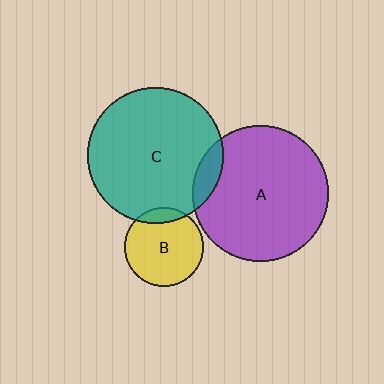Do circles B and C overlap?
Yes.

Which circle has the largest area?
Circle C (teal).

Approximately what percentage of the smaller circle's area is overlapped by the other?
Approximately 10%.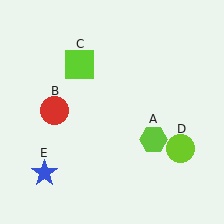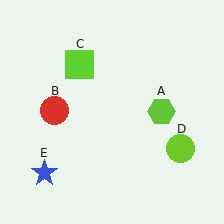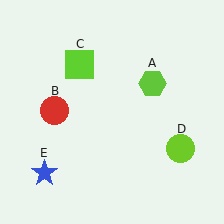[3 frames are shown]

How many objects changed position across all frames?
1 object changed position: lime hexagon (object A).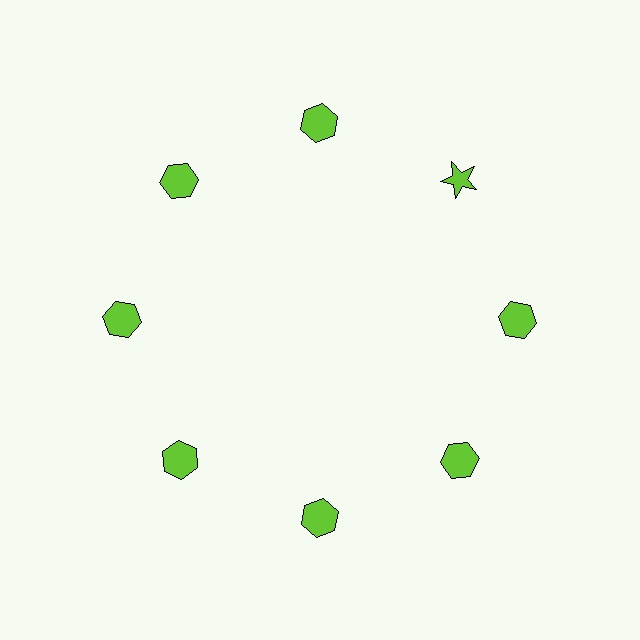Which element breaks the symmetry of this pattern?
The lime star at roughly the 2 o'clock position breaks the symmetry. All other shapes are lime hexagons.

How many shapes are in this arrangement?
There are 8 shapes arranged in a ring pattern.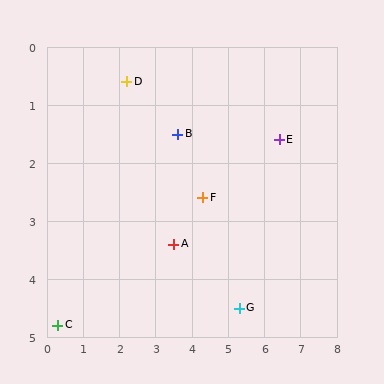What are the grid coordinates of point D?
Point D is at approximately (2.2, 0.6).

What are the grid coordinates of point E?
Point E is at approximately (6.4, 1.6).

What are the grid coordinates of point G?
Point G is at approximately (5.3, 4.5).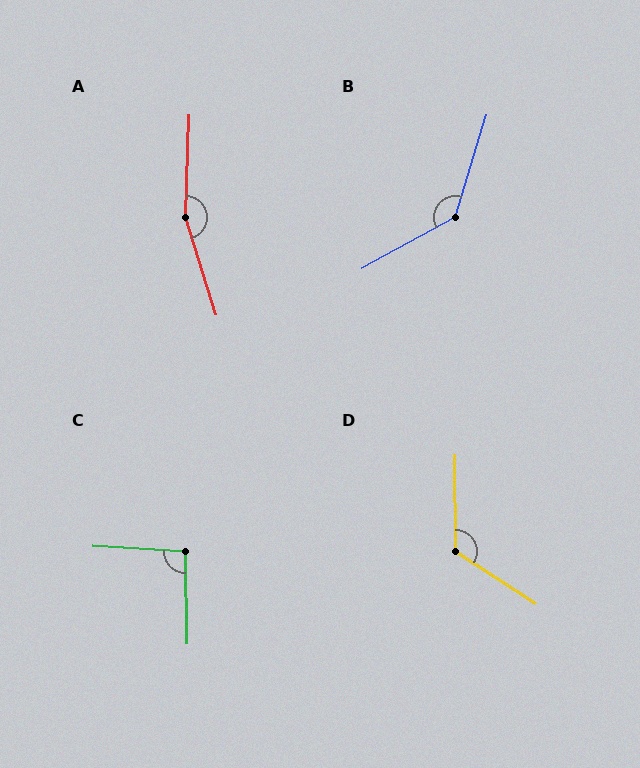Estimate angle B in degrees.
Approximately 136 degrees.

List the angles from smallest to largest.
C (94°), D (123°), B (136°), A (161°).